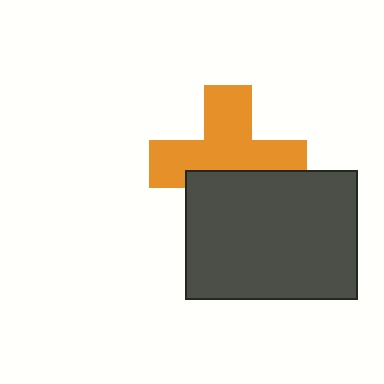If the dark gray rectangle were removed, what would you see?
You would see the complete orange cross.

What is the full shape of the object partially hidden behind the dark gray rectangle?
The partially hidden object is an orange cross.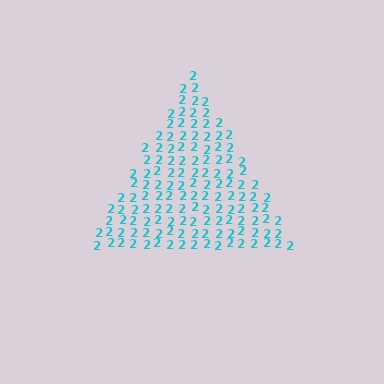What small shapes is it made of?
It is made of small digit 2's.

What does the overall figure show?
The overall figure shows a triangle.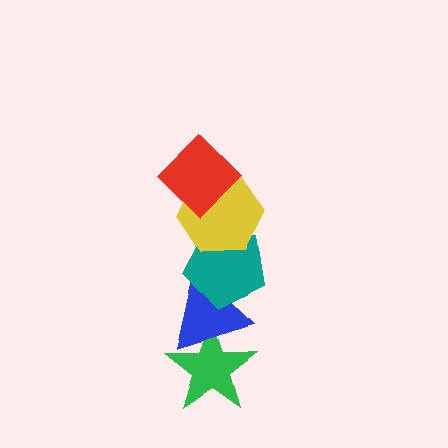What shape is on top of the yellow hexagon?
The red diamond is on top of the yellow hexagon.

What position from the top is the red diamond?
The red diamond is 1st from the top.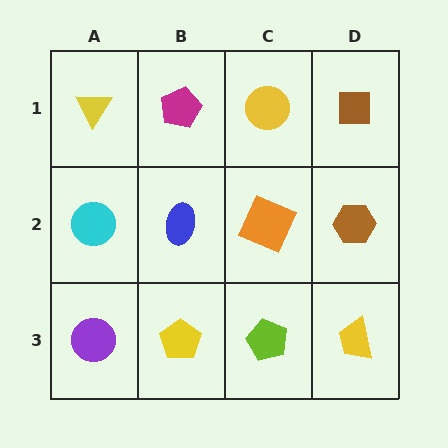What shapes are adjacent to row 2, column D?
A brown square (row 1, column D), a yellow trapezoid (row 3, column D), an orange square (row 2, column C).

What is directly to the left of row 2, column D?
An orange square.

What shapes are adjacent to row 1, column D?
A brown hexagon (row 2, column D), a yellow circle (row 1, column C).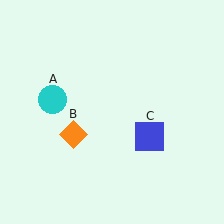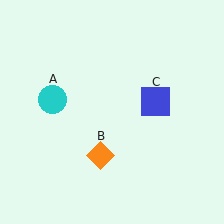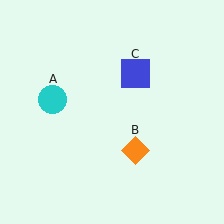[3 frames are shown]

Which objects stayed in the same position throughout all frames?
Cyan circle (object A) remained stationary.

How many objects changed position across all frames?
2 objects changed position: orange diamond (object B), blue square (object C).